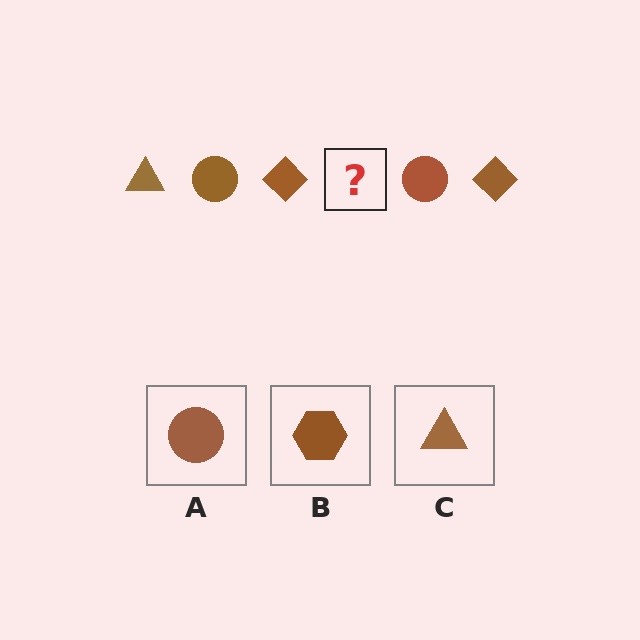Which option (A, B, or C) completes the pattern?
C.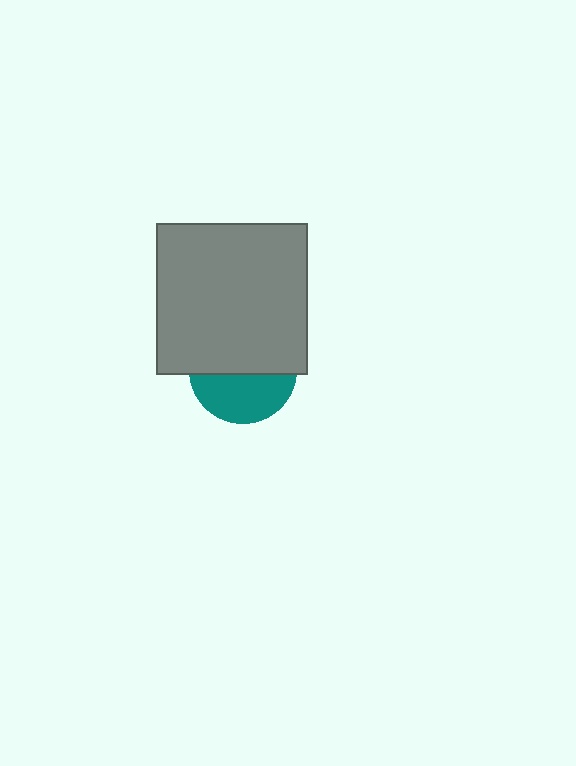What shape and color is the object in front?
The object in front is a gray square.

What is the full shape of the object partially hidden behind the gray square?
The partially hidden object is a teal circle.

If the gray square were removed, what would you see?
You would see the complete teal circle.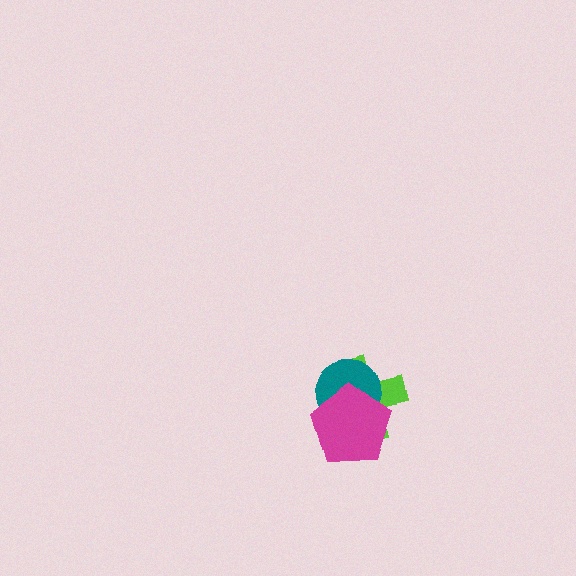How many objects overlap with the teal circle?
2 objects overlap with the teal circle.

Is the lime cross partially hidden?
Yes, it is partially covered by another shape.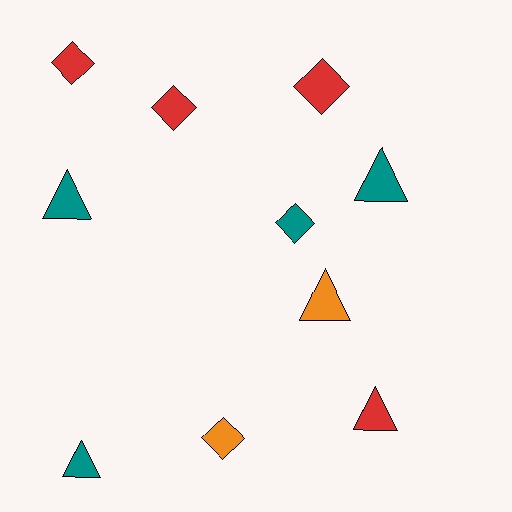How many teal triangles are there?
There are 3 teal triangles.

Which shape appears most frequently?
Triangle, with 5 objects.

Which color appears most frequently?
Teal, with 4 objects.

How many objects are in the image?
There are 10 objects.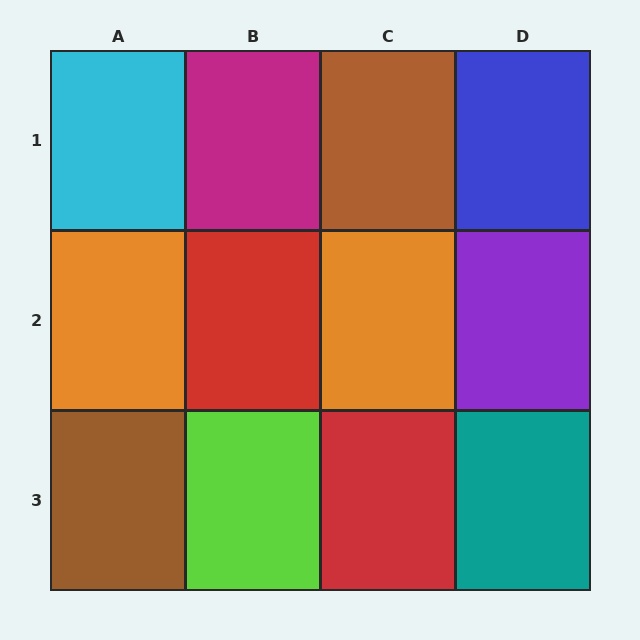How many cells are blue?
1 cell is blue.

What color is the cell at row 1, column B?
Magenta.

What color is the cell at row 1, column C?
Brown.